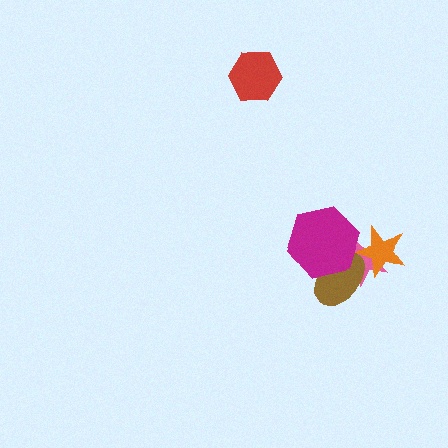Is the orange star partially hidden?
Yes, it is partially covered by another shape.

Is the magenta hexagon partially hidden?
No, no other shape covers it.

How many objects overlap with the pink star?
3 objects overlap with the pink star.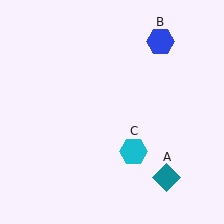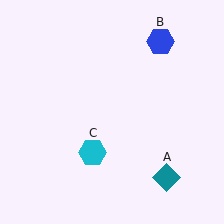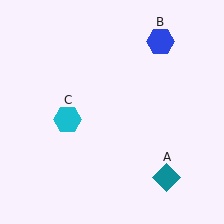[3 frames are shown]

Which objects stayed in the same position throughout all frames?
Teal diamond (object A) and blue hexagon (object B) remained stationary.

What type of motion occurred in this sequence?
The cyan hexagon (object C) rotated clockwise around the center of the scene.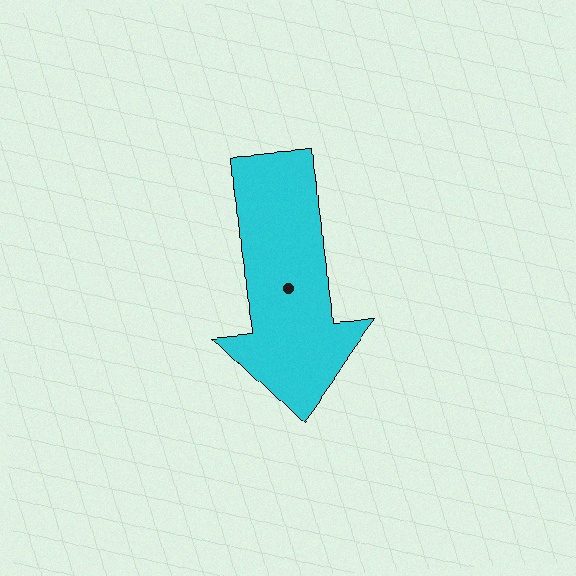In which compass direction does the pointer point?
South.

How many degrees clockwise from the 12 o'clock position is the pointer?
Approximately 175 degrees.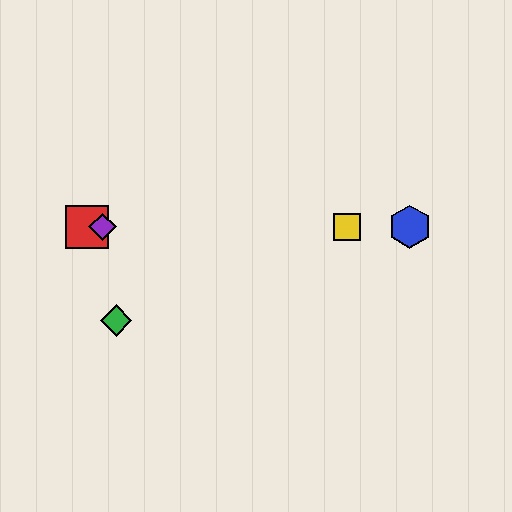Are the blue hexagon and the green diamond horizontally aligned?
No, the blue hexagon is at y≈227 and the green diamond is at y≈321.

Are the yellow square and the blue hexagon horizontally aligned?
Yes, both are at y≈227.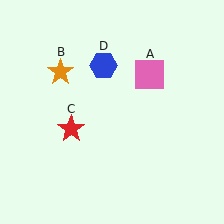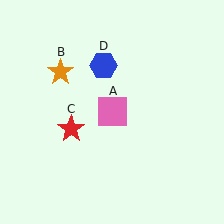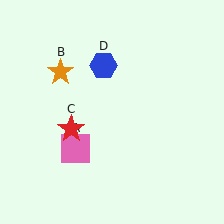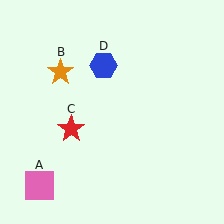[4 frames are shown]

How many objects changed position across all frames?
1 object changed position: pink square (object A).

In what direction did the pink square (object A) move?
The pink square (object A) moved down and to the left.